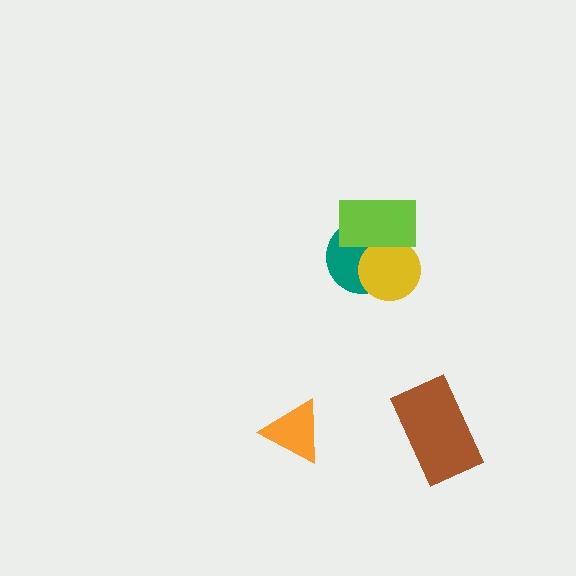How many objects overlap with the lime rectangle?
2 objects overlap with the lime rectangle.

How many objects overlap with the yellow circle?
2 objects overlap with the yellow circle.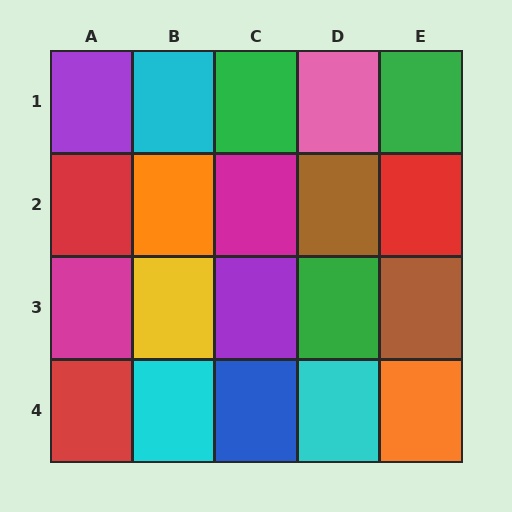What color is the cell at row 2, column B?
Orange.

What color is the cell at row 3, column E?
Brown.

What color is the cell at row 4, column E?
Orange.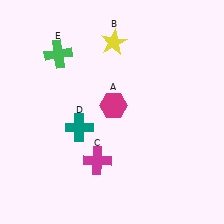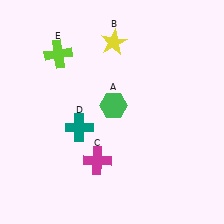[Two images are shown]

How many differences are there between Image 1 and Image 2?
There are 2 differences between the two images.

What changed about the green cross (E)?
In Image 1, E is green. In Image 2, it changed to lime.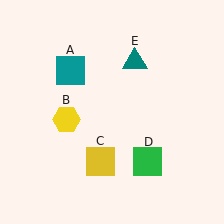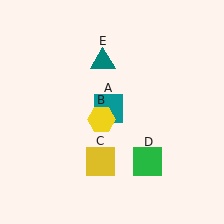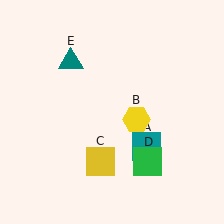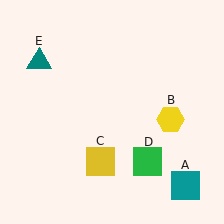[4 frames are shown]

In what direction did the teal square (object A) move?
The teal square (object A) moved down and to the right.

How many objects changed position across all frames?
3 objects changed position: teal square (object A), yellow hexagon (object B), teal triangle (object E).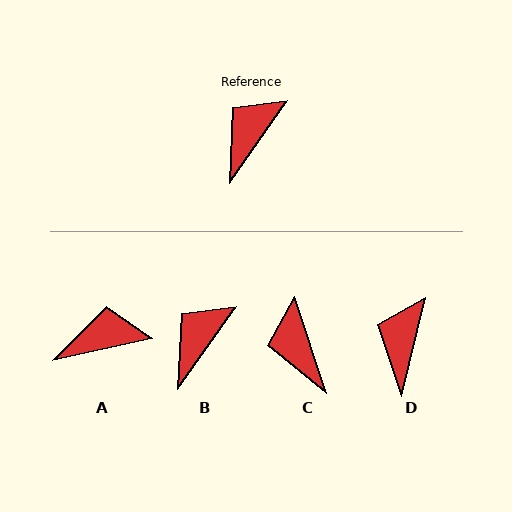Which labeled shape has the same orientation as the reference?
B.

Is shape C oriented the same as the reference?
No, it is off by about 53 degrees.